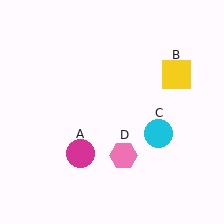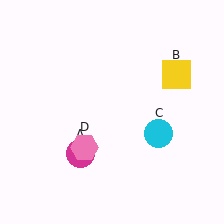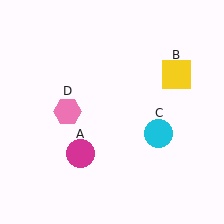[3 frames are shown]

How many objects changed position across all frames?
1 object changed position: pink hexagon (object D).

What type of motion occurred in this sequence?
The pink hexagon (object D) rotated clockwise around the center of the scene.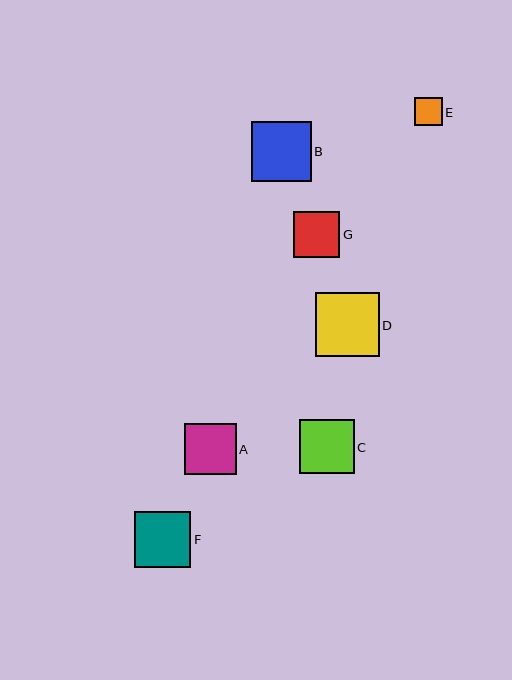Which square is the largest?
Square D is the largest with a size of approximately 64 pixels.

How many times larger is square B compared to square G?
Square B is approximately 1.3 times the size of square G.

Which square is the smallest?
Square E is the smallest with a size of approximately 28 pixels.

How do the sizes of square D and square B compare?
Square D and square B are approximately the same size.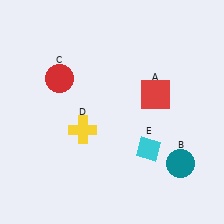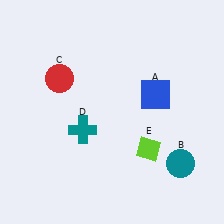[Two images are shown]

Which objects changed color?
A changed from red to blue. D changed from yellow to teal. E changed from cyan to lime.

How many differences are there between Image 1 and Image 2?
There are 3 differences between the two images.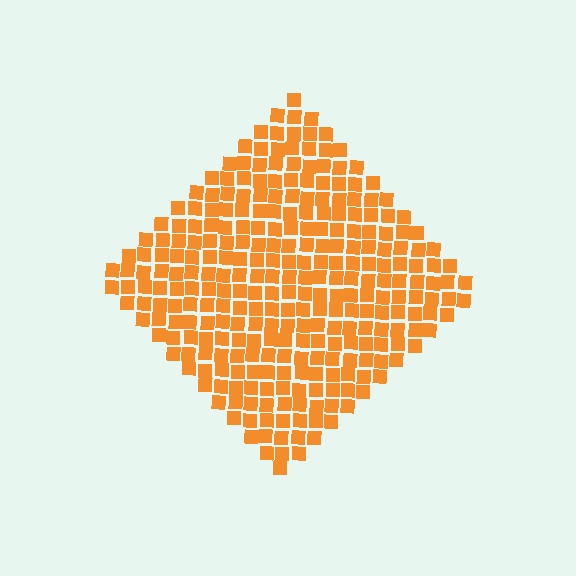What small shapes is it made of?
It is made of small squares.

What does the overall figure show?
The overall figure shows a diamond.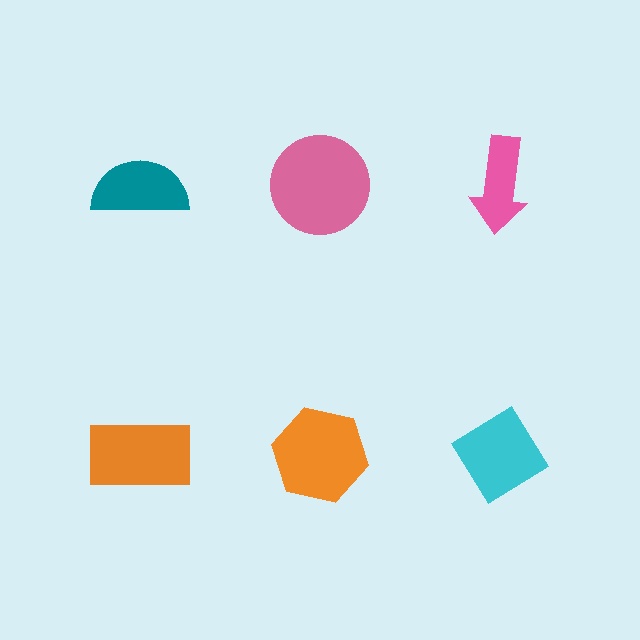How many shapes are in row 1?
3 shapes.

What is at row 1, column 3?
A pink arrow.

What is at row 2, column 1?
An orange rectangle.